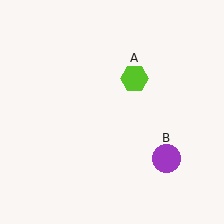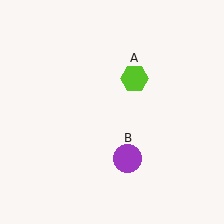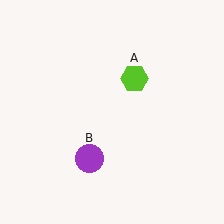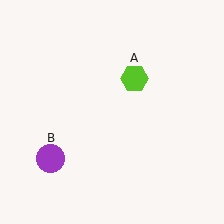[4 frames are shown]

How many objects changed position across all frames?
1 object changed position: purple circle (object B).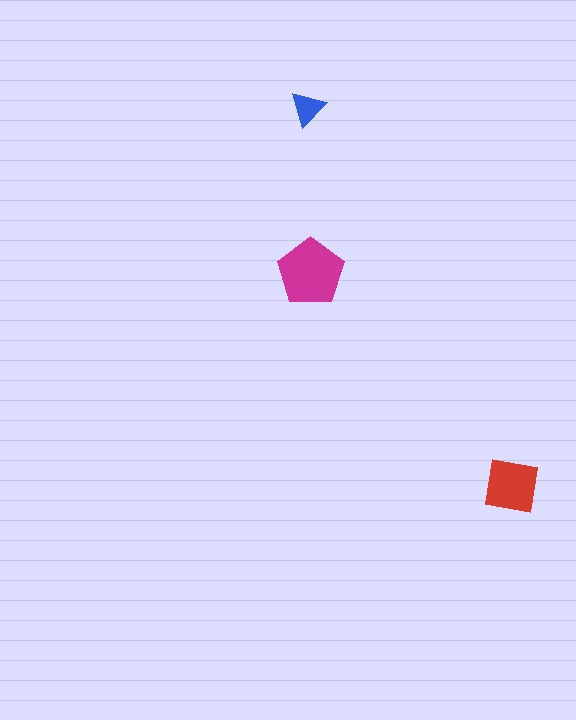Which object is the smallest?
The blue triangle.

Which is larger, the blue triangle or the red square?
The red square.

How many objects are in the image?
There are 3 objects in the image.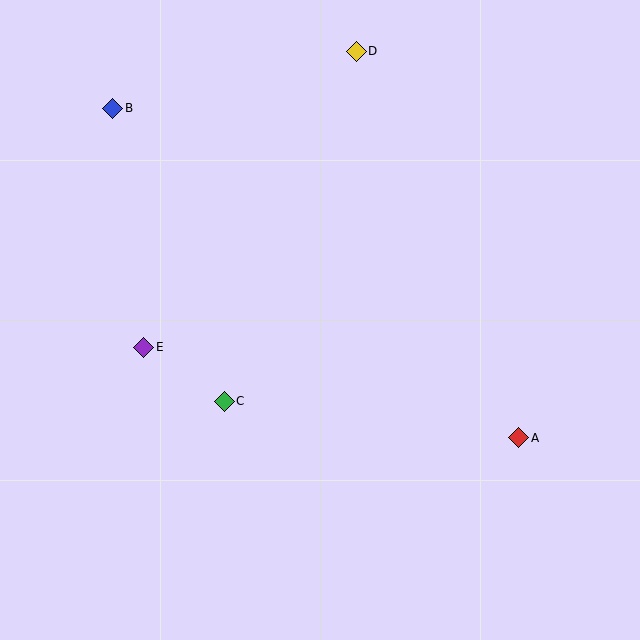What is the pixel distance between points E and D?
The distance between E and D is 364 pixels.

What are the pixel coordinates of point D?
Point D is at (356, 51).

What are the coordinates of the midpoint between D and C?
The midpoint between D and C is at (290, 226).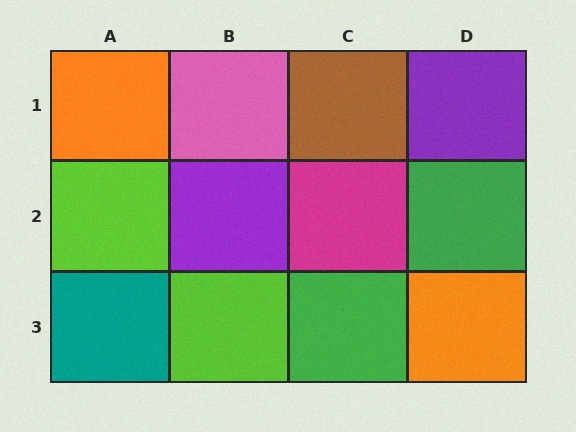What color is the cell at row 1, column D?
Purple.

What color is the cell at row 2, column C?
Magenta.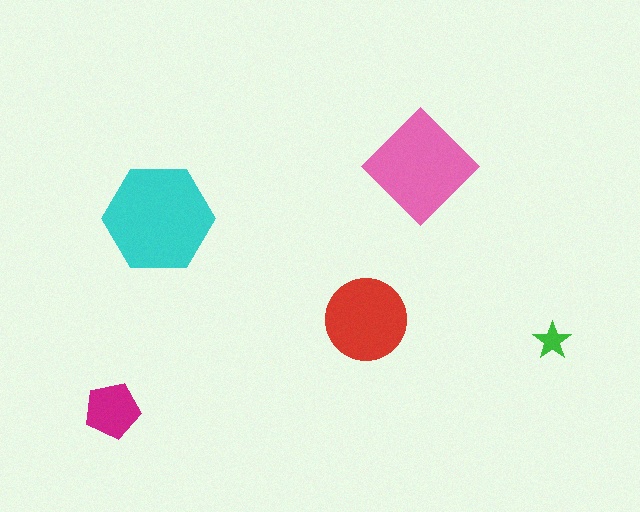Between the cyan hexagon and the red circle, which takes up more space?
The cyan hexagon.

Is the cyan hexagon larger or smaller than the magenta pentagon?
Larger.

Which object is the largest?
The cyan hexagon.